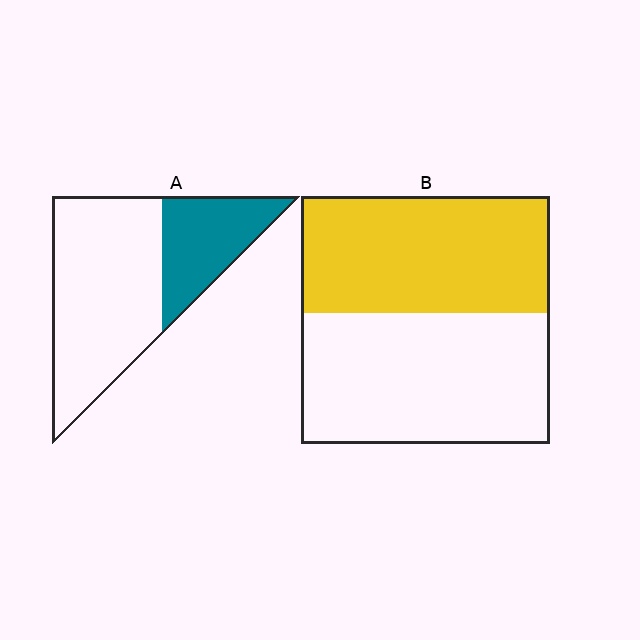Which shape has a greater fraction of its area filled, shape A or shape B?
Shape B.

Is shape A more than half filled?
No.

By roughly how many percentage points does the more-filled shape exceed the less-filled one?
By roughly 15 percentage points (B over A).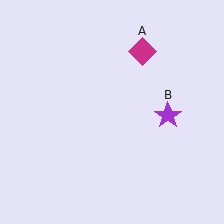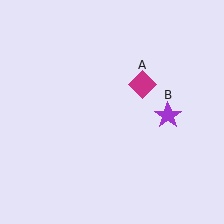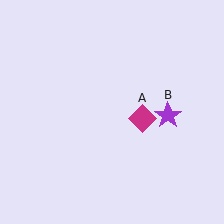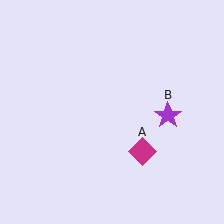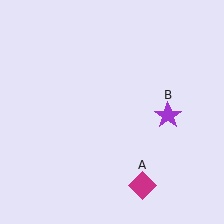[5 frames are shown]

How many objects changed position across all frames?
1 object changed position: magenta diamond (object A).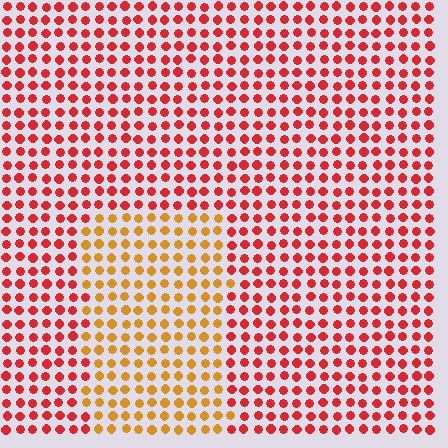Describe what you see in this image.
The image is filled with small red elements in a uniform arrangement. A rectangle-shaped region is visible where the elements are tinted to a slightly different hue, forming a subtle color boundary.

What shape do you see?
I see a rectangle.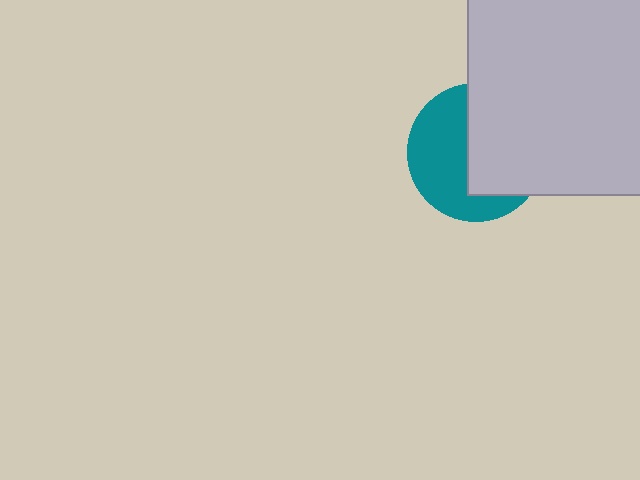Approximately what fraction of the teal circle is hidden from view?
Roughly 50% of the teal circle is hidden behind the light gray square.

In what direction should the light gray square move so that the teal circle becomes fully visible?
The light gray square should move right. That is the shortest direction to clear the overlap and leave the teal circle fully visible.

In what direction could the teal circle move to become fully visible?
The teal circle could move left. That would shift it out from behind the light gray square entirely.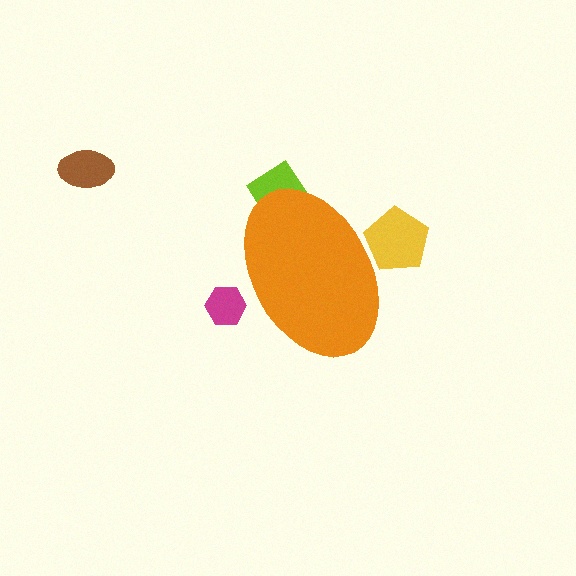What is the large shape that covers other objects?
An orange ellipse.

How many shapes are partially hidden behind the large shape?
3 shapes are partially hidden.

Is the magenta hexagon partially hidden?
Yes, the magenta hexagon is partially hidden behind the orange ellipse.